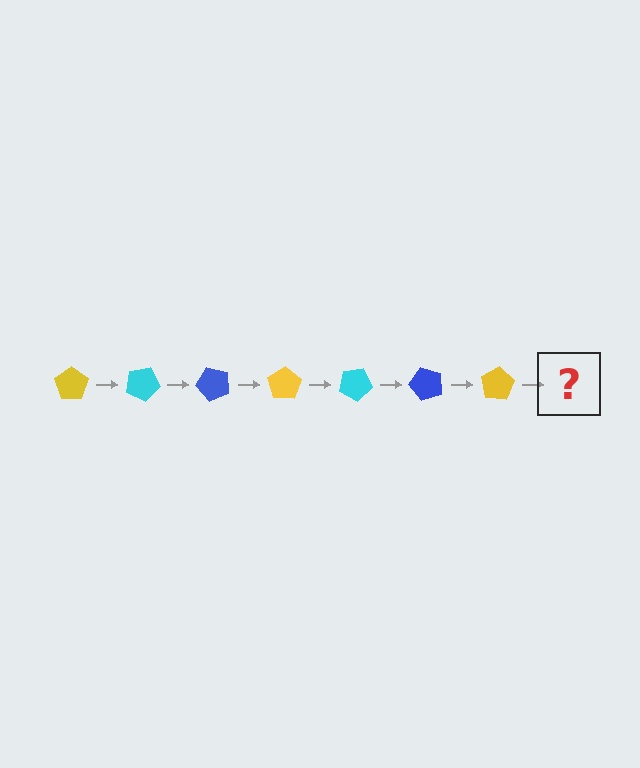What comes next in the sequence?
The next element should be a cyan pentagon, rotated 175 degrees from the start.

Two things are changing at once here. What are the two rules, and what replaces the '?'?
The two rules are that it rotates 25 degrees each step and the color cycles through yellow, cyan, and blue. The '?' should be a cyan pentagon, rotated 175 degrees from the start.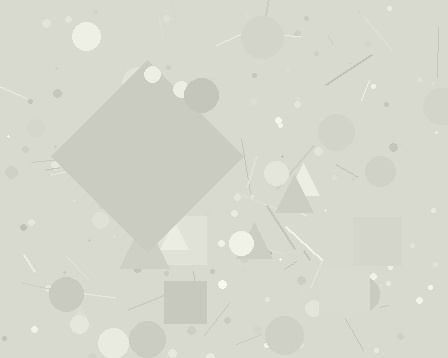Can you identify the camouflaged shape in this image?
The camouflaged shape is a diamond.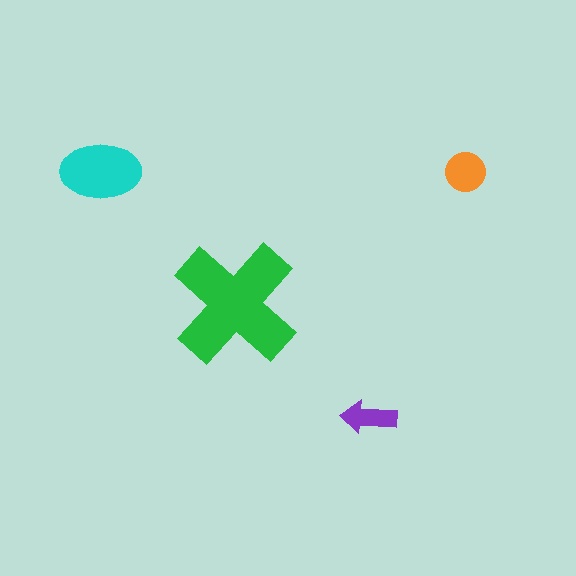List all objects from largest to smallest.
The green cross, the cyan ellipse, the orange circle, the purple arrow.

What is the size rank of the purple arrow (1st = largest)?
4th.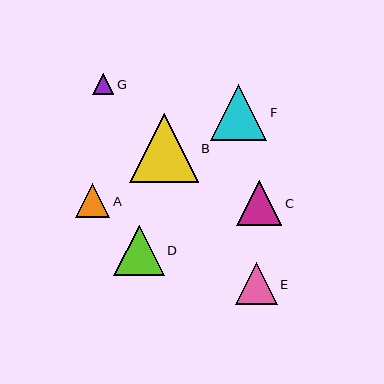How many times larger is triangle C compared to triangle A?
Triangle C is approximately 1.3 times the size of triangle A.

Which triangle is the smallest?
Triangle G is the smallest with a size of approximately 21 pixels.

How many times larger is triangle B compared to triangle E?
Triangle B is approximately 1.6 times the size of triangle E.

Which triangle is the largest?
Triangle B is the largest with a size of approximately 68 pixels.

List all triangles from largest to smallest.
From largest to smallest: B, F, D, C, E, A, G.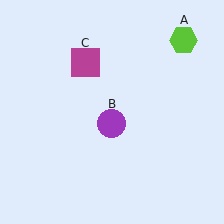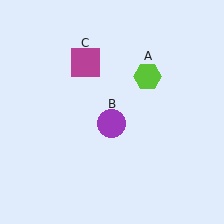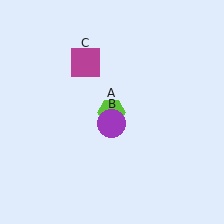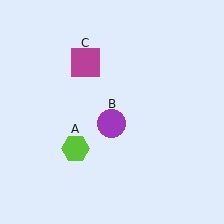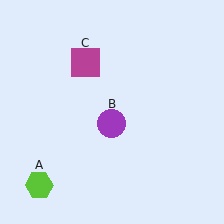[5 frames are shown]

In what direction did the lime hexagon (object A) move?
The lime hexagon (object A) moved down and to the left.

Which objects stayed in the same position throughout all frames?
Purple circle (object B) and magenta square (object C) remained stationary.